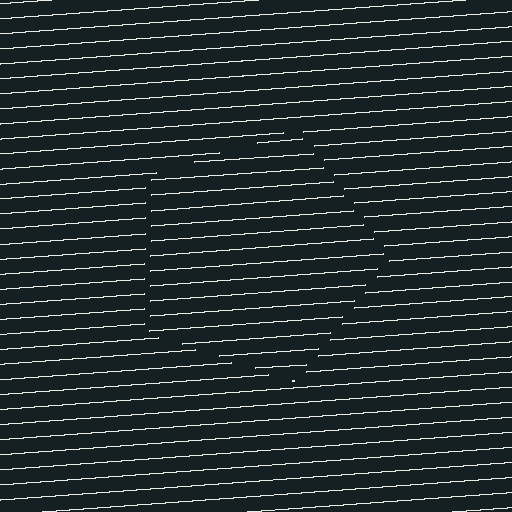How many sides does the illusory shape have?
5 sides — the line-ends trace a pentagon.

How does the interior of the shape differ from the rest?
The interior of the shape contains the same grating, shifted by half a period — the contour is defined by the phase discontinuity where line-ends from the inner and outer gratings abut.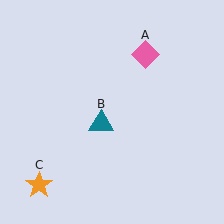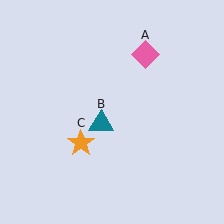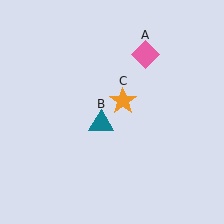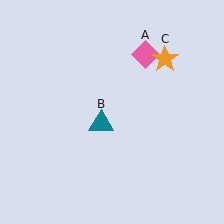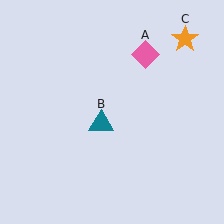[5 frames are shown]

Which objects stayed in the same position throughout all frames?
Pink diamond (object A) and teal triangle (object B) remained stationary.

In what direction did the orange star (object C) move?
The orange star (object C) moved up and to the right.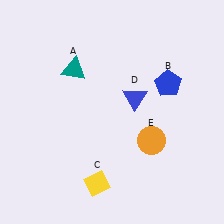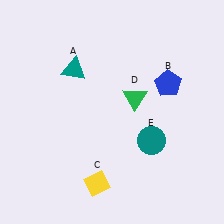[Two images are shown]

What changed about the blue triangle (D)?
In Image 1, D is blue. In Image 2, it changed to green.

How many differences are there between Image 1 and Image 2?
There are 2 differences between the two images.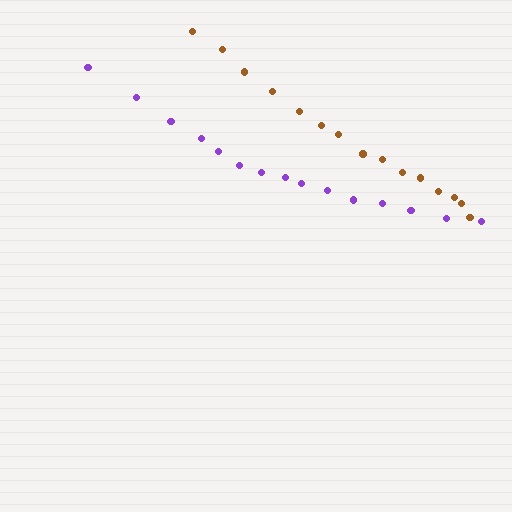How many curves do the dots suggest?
There are 2 distinct paths.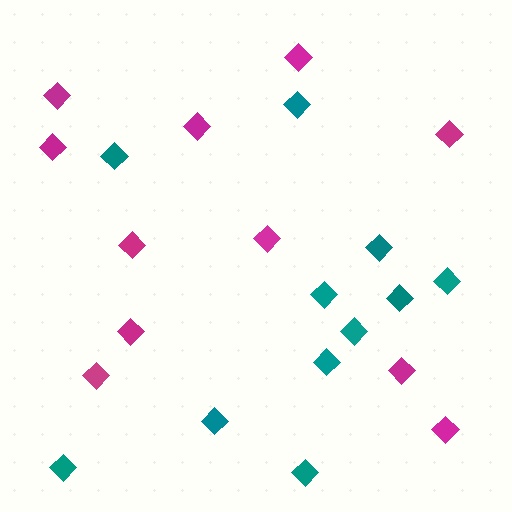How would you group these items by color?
There are 2 groups: one group of magenta diamonds (11) and one group of teal diamonds (11).